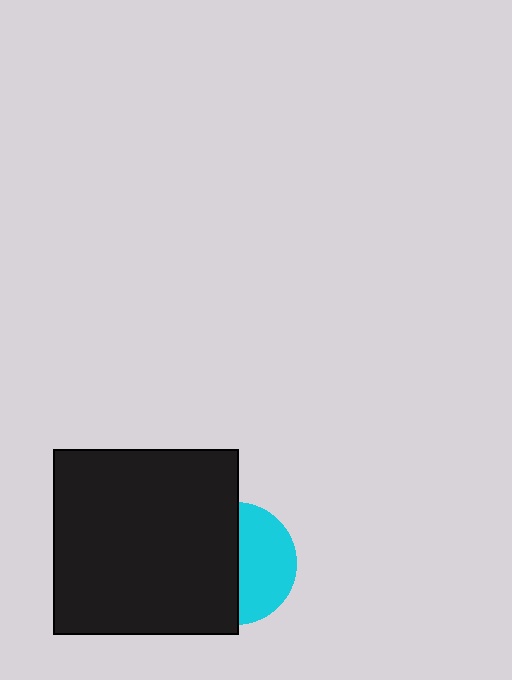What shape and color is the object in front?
The object in front is a black square.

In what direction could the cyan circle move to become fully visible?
The cyan circle could move right. That would shift it out from behind the black square entirely.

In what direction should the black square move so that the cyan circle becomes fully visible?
The black square should move left. That is the shortest direction to clear the overlap and leave the cyan circle fully visible.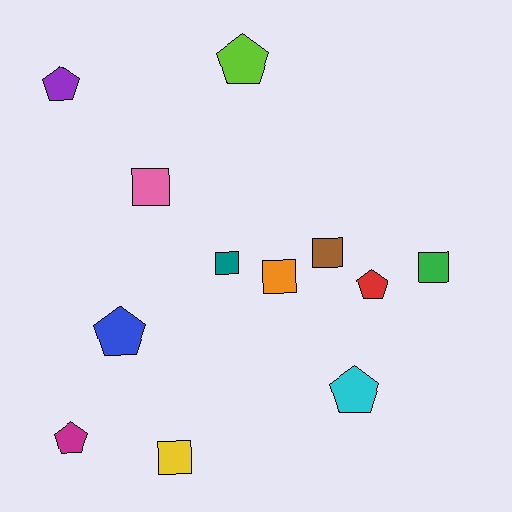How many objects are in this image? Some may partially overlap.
There are 12 objects.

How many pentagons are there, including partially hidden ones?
There are 6 pentagons.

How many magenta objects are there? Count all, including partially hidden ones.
There is 1 magenta object.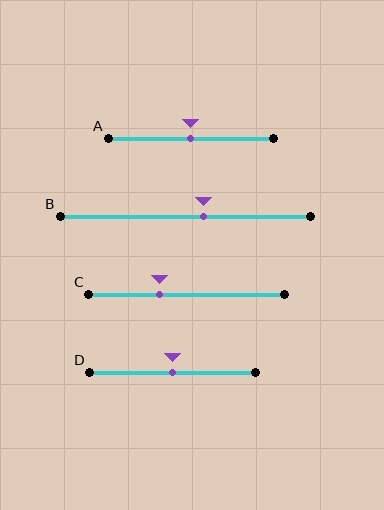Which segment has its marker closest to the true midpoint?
Segment A has its marker closest to the true midpoint.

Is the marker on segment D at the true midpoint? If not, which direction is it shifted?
Yes, the marker on segment D is at the true midpoint.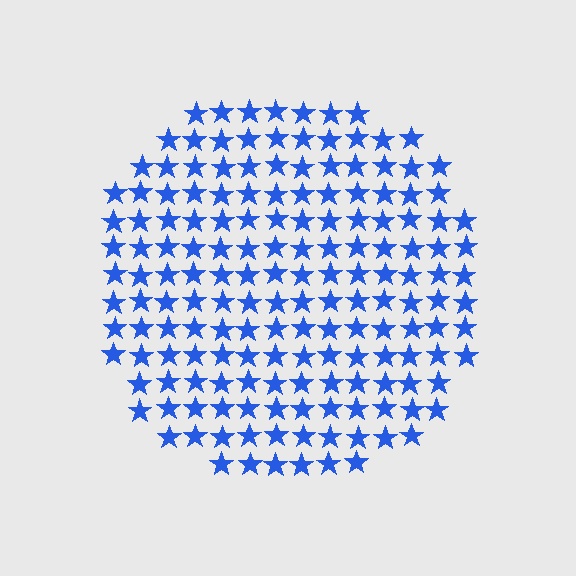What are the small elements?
The small elements are stars.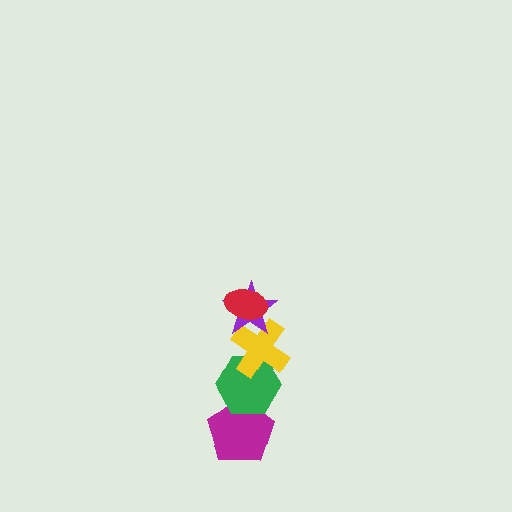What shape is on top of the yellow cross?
The purple star is on top of the yellow cross.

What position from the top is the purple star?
The purple star is 2nd from the top.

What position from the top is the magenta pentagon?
The magenta pentagon is 5th from the top.